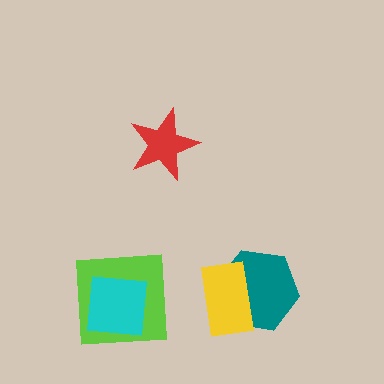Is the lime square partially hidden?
Yes, it is partially covered by another shape.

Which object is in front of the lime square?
The cyan square is in front of the lime square.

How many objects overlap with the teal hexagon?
1 object overlaps with the teal hexagon.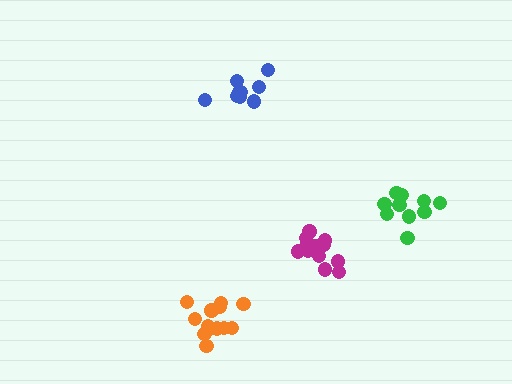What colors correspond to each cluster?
The clusters are colored: magenta, green, orange, blue.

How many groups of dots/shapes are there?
There are 4 groups.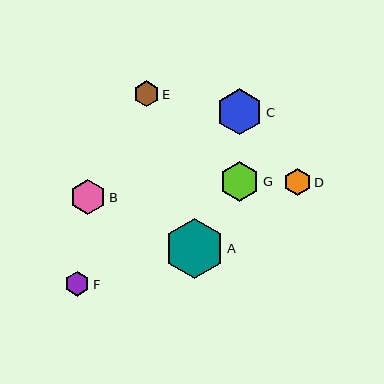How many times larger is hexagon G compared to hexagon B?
Hexagon G is approximately 1.1 times the size of hexagon B.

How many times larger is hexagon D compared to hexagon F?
Hexagon D is approximately 1.1 times the size of hexagon F.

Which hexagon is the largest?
Hexagon A is the largest with a size of approximately 60 pixels.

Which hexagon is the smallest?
Hexagon F is the smallest with a size of approximately 25 pixels.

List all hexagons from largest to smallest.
From largest to smallest: A, C, G, B, D, E, F.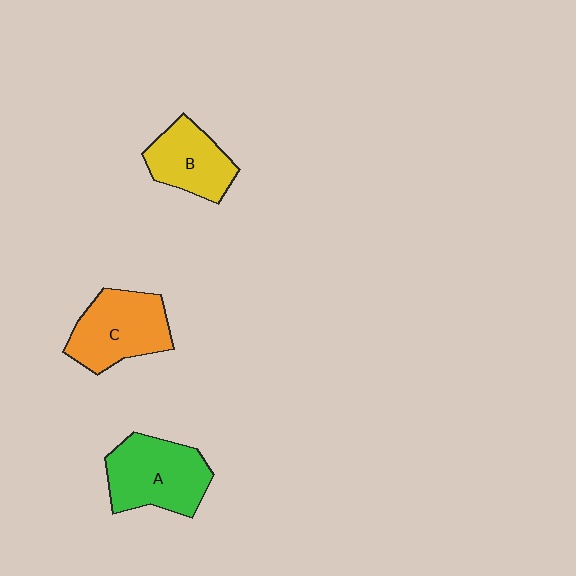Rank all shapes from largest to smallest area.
From largest to smallest: A (green), C (orange), B (yellow).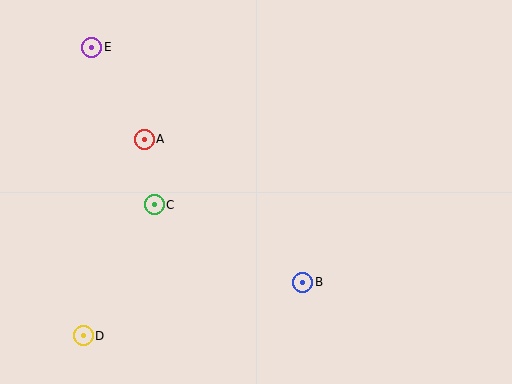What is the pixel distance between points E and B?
The distance between E and B is 316 pixels.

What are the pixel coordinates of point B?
Point B is at (303, 282).